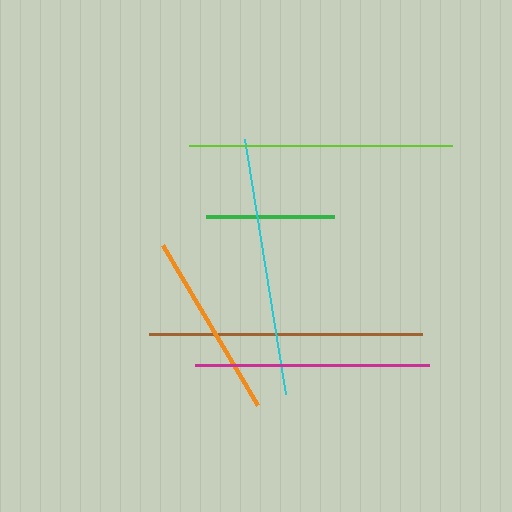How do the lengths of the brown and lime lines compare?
The brown and lime lines are approximately the same length.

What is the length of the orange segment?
The orange segment is approximately 186 pixels long.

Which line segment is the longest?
The brown line is the longest at approximately 273 pixels.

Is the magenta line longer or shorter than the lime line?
The lime line is longer than the magenta line.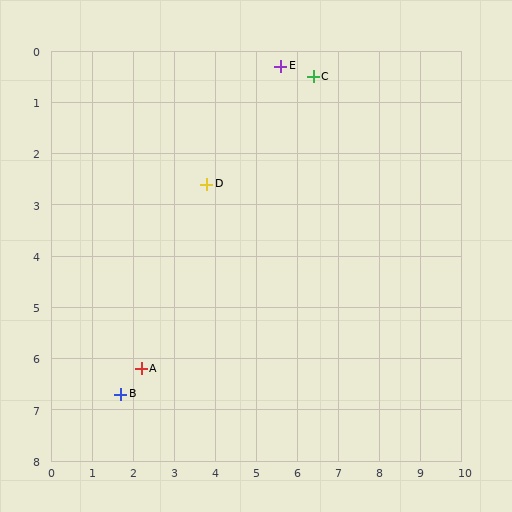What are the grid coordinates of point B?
Point B is at approximately (1.7, 6.7).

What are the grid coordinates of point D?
Point D is at approximately (3.8, 2.6).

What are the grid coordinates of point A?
Point A is at approximately (2.2, 6.2).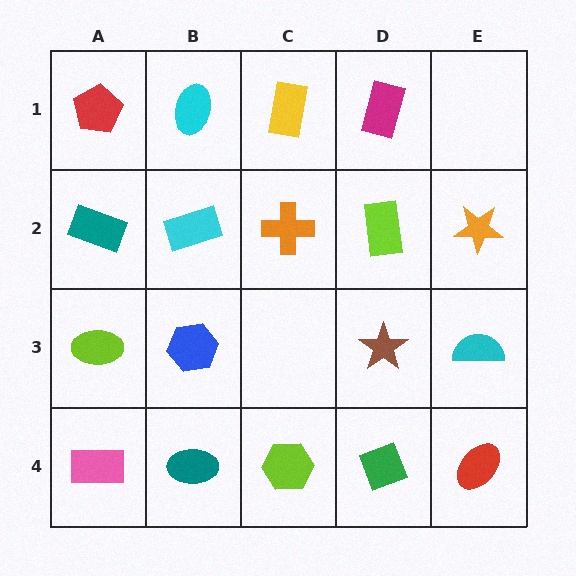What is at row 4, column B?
A teal ellipse.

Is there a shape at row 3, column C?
No, that cell is empty.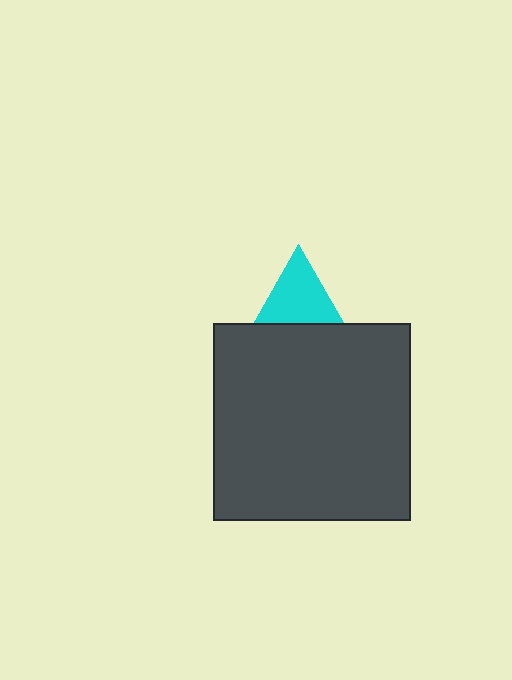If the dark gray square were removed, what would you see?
You would see the complete cyan triangle.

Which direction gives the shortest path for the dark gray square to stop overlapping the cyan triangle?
Moving down gives the shortest separation.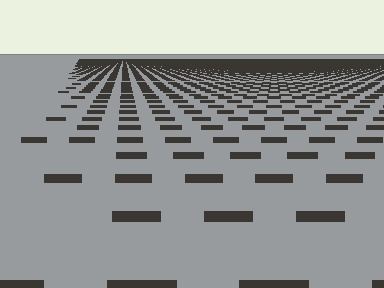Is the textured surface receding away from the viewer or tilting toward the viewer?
The surface is receding away from the viewer. Texture elements get smaller and denser toward the top.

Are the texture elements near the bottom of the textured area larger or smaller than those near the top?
Larger. Near the bottom, elements are closer to the viewer and appear at a bigger on-screen size.